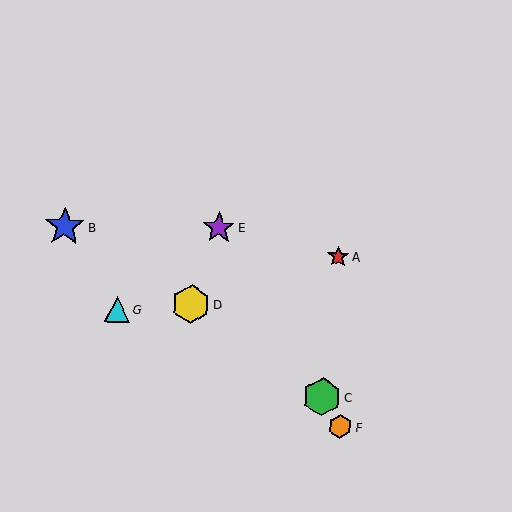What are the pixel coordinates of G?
Object G is at (117, 309).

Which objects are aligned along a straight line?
Objects C, E, F are aligned along a straight line.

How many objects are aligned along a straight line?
3 objects (C, E, F) are aligned along a straight line.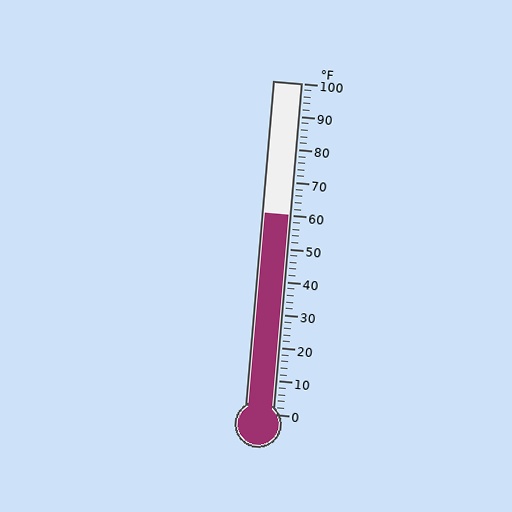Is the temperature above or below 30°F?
The temperature is above 30°F.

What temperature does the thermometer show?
The thermometer shows approximately 60°F.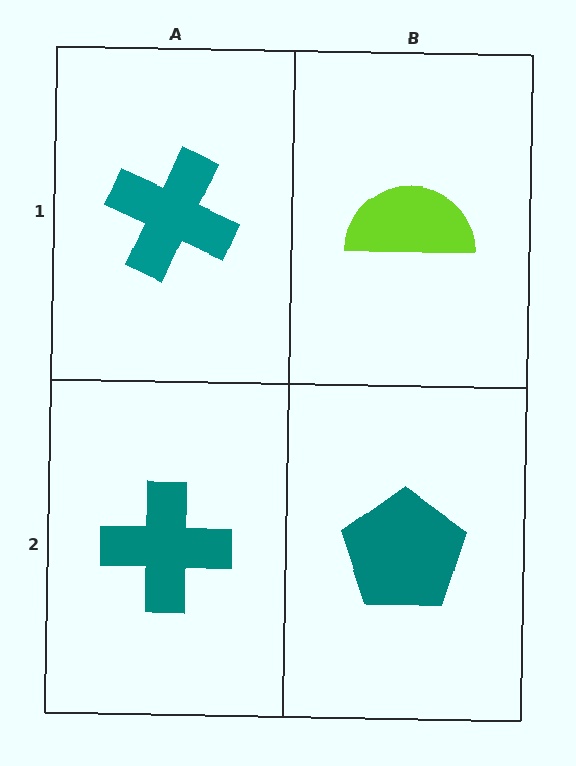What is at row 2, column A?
A teal cross.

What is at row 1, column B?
A lime semicircle.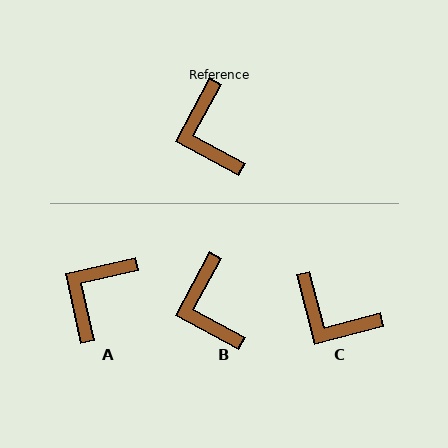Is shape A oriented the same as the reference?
No, it is off by about 49 degrees.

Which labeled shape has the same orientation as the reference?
B.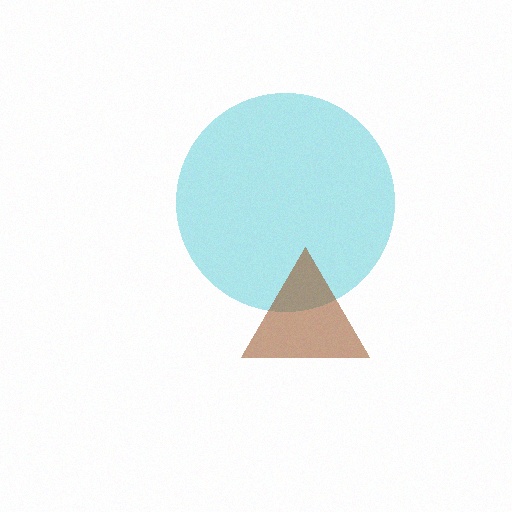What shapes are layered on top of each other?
The layered shapes are: a cyan circle, a brown triangle.